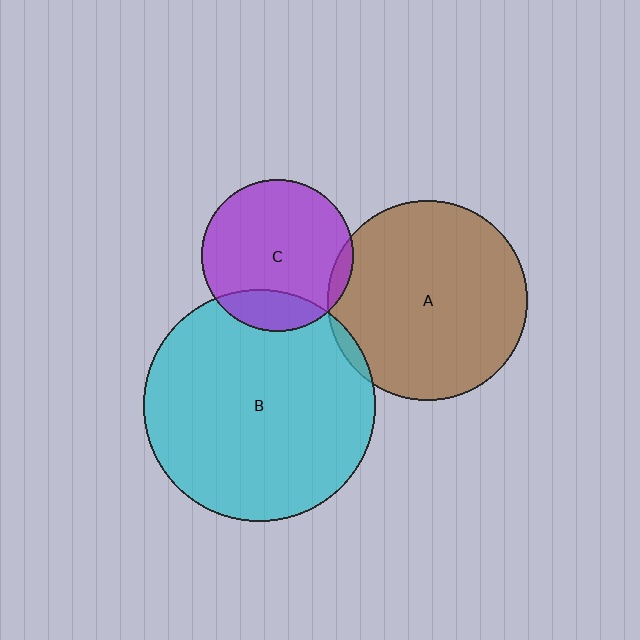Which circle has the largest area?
Circle B (cyan).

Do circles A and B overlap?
Yes.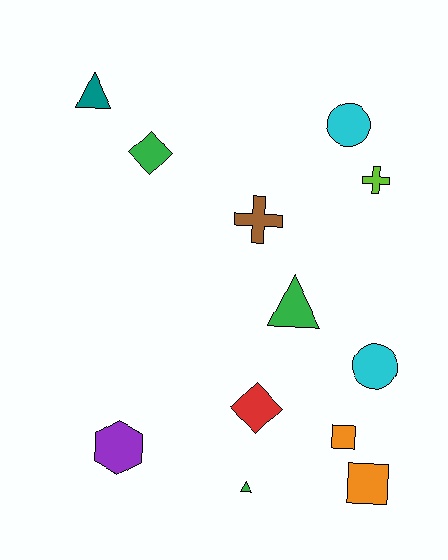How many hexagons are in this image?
There is 1 hexagon.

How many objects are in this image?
There are 12 objects.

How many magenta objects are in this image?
There are no magenta objects.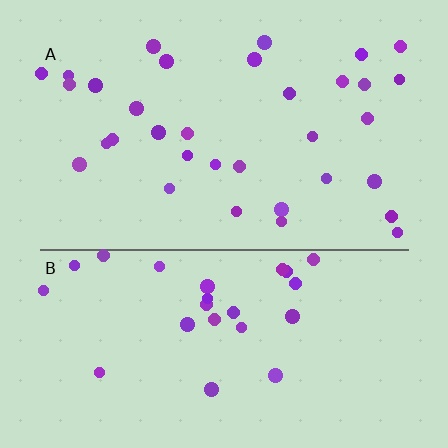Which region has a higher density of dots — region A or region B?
A (the top).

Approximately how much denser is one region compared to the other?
Approximately 1.3× — region A over region B.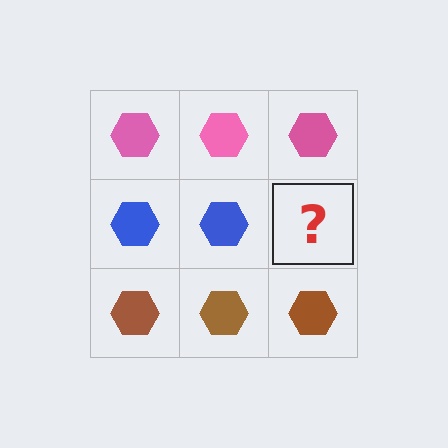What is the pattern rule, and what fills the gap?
The rule is that each row has a consistent color. The gap should be filled with a blue hexagon.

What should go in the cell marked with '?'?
The missing cell should contain a blue hexagon.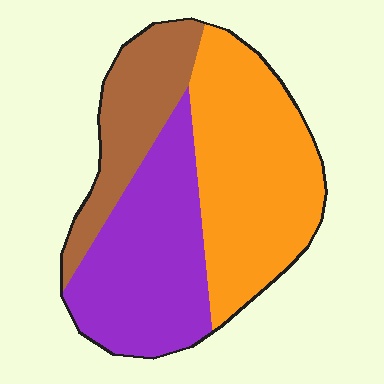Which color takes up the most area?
Orange, at roughly 45%.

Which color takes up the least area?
Brown, at roughly 20%.